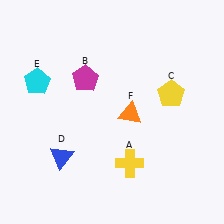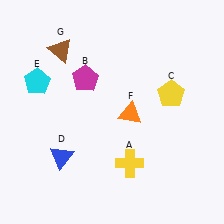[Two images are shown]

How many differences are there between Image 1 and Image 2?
There is 1 difference between the two images.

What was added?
A brown triangle (G) was added in Image 2.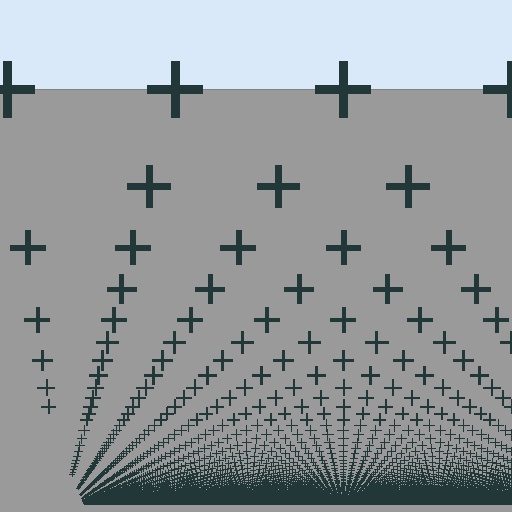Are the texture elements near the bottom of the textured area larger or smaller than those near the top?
Smaller. The gradient is inverted — elements near the bottom are smaller and denser.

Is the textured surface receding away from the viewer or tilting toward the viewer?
The surface appears to tilt toward the viewer. Texture elements get larger and sparser toward the top.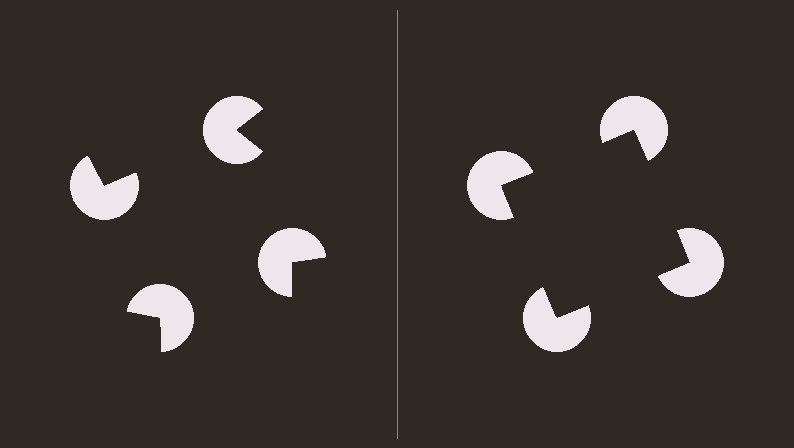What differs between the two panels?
The pac-man discs are positioned identically on both sides; only the wedge orientations differ. On the right they align to a square; on the left they are misaligned.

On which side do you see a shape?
An illusory square appears on the right side. On the left side the wedge cuts are rotated, so no coherent shape forms.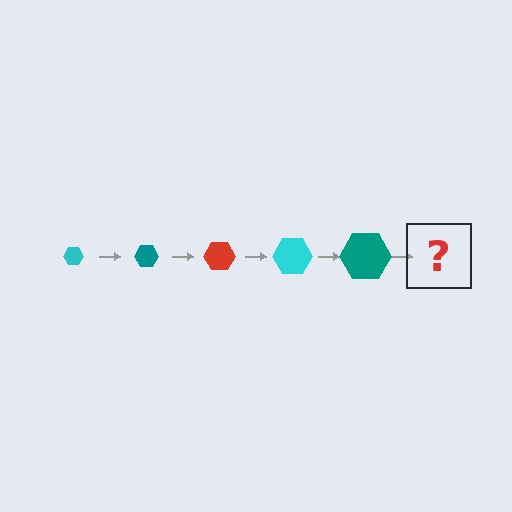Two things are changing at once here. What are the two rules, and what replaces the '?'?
The two rules are that the hexagon grows larger each step and the color cycles through cyan, teal, and red. The '?' should be a red hexagon, larger than the previous one.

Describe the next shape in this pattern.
It should be a red hexagon, larger than the previous one.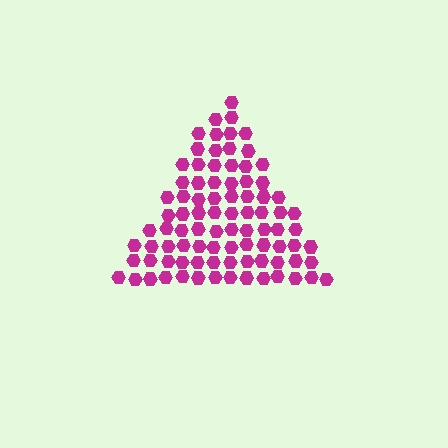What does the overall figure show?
The overall figure shows a triangle.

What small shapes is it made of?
It is made of small hexagons.